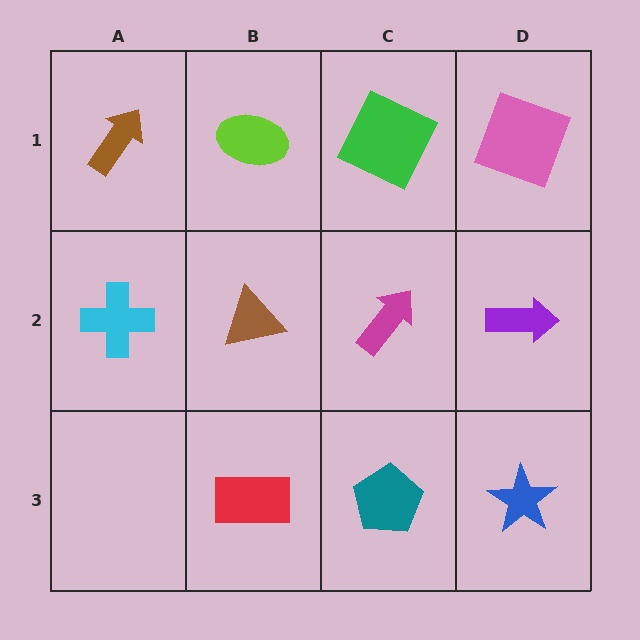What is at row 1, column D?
A pink square.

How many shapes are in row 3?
3 shapes.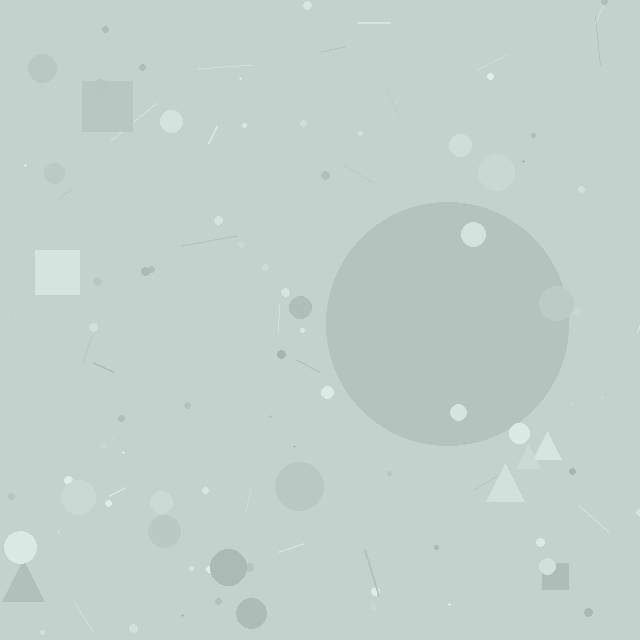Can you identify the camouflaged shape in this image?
The camouflaged shape is a circle.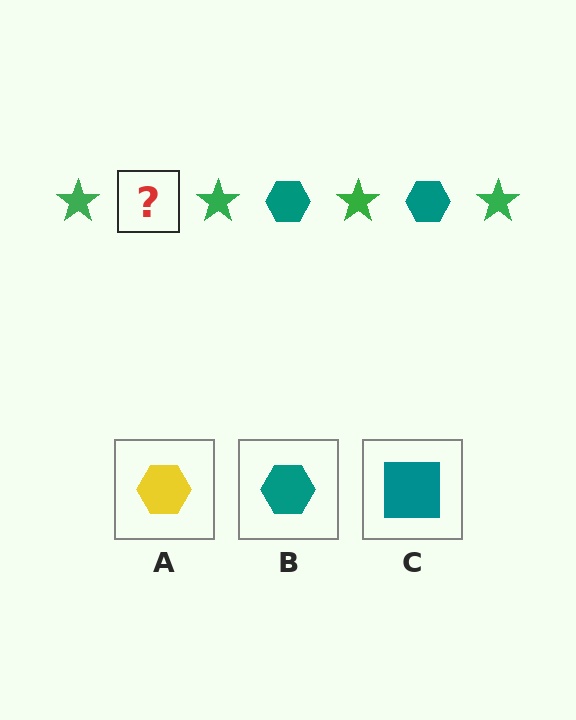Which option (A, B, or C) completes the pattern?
B.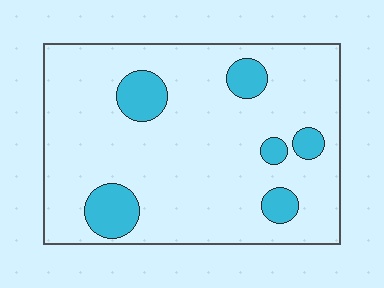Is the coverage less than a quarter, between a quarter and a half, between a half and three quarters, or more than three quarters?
Less than a quarter.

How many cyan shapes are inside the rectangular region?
6.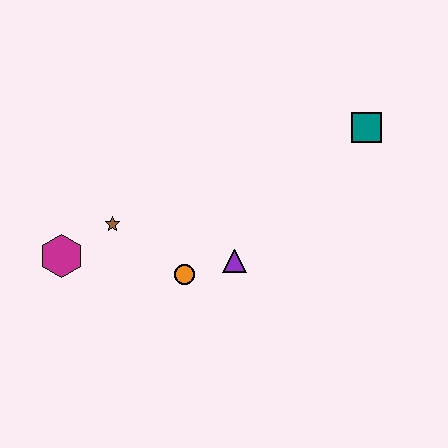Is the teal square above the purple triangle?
Yes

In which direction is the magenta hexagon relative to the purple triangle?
The magenta hexagon is to the left of the purple triangle.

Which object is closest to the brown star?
The magenta hexagon is closest to the brown star.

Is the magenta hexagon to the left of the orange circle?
Yes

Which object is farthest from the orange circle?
The teal square is farthest from the orange circle.